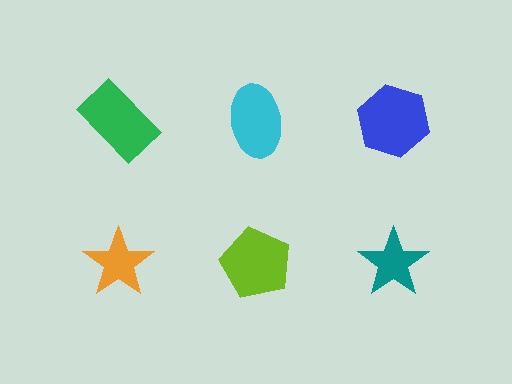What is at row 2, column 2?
A lime pentagon.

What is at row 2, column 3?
A teal star.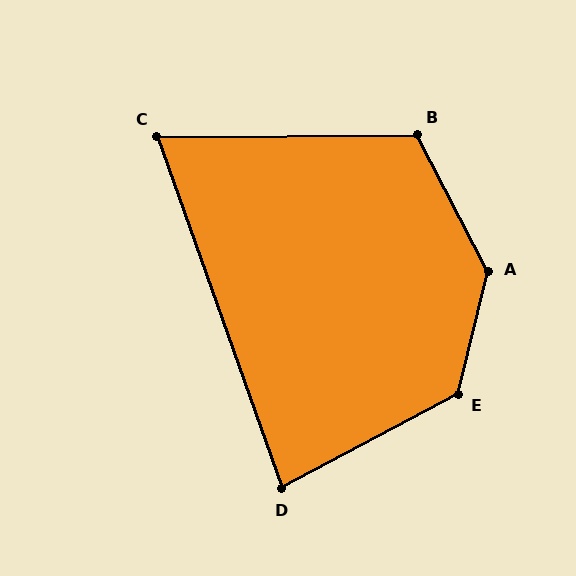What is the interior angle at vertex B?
Approximately 117 degrees (obtuse).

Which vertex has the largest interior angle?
A, at approximately 139 degrees.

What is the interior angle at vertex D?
Approximately 82 degrees (acute).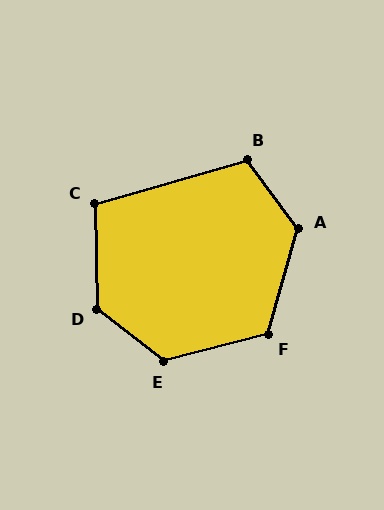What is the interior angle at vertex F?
Approximately 120 degrees (obtuse).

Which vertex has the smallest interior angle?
C, at approximately 105 degrees.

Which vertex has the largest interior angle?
D, at approximately 129 degrees.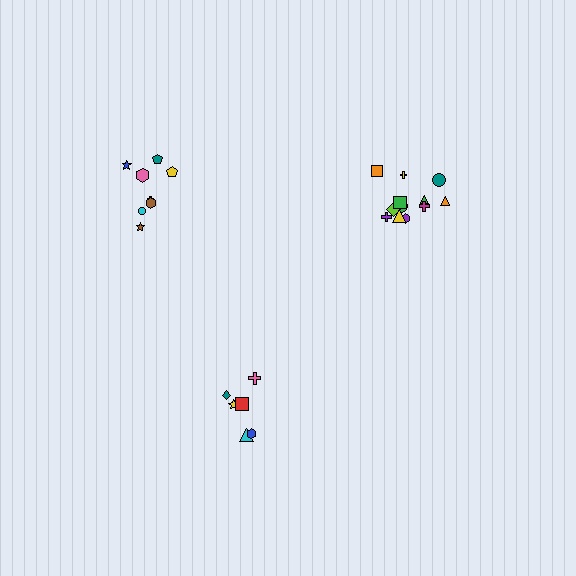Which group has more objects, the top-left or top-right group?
The top-right group.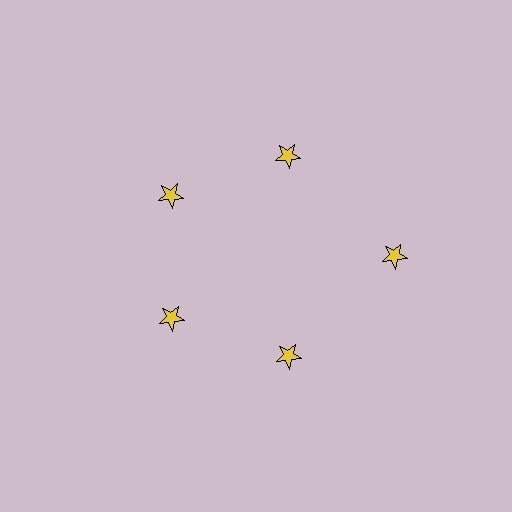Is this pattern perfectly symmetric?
No. The 5 yellow stars are arranged in a ring, but one element near the 3 o'clock position is pushed outward from the center, breaking the 5-fold rotational symmetry.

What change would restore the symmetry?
The symmetry would be restored by moving it inward, back onto the ring so that all 5 stars sit at equal angles and equal distance from the center.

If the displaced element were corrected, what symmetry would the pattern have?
It would have 5-fold rotational symmetry — the pattern would map onto itself every 72 degrees.